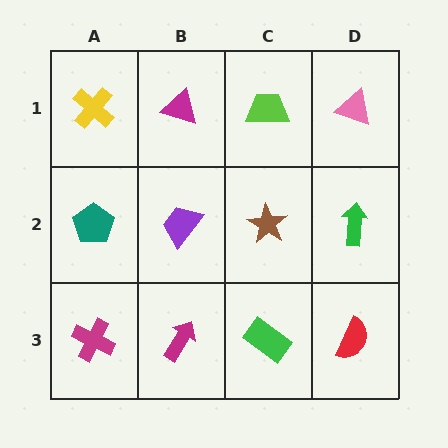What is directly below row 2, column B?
A magenta arrow.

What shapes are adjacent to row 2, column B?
A magenta triangle (row 1, column B), a magenta arrow (row 3, column B), a teal pentagon (row 2, column A), a brown star (row 2, column C).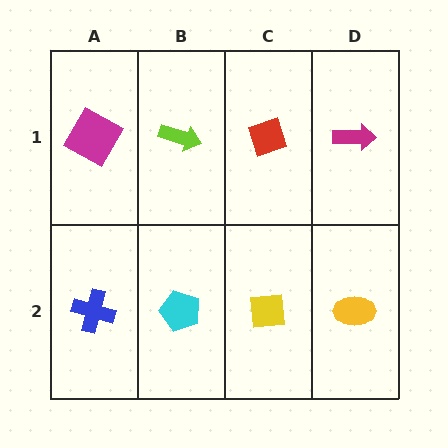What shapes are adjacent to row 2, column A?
A magenta square (row 1, column A), a cyan pentagon (row 2, column B).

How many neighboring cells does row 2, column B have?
3.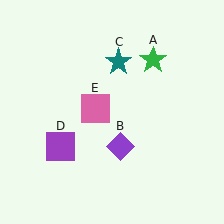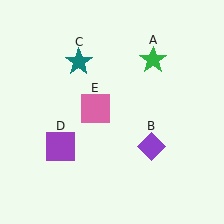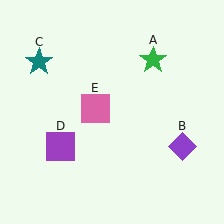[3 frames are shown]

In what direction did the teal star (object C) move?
The teal star (object C) moved left.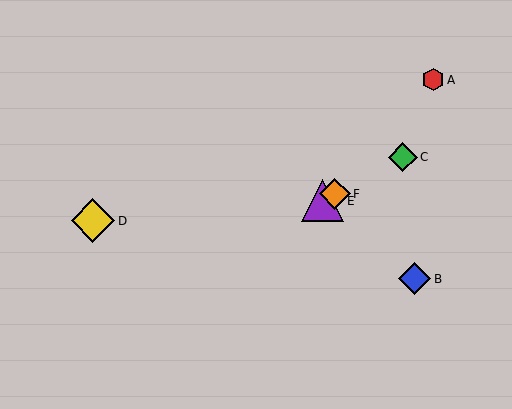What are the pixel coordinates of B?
Object B is at (415, 279).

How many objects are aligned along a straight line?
3 objects (C, E, F) are aligned along a straight line.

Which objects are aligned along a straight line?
Objects C, E, F are aligned along a straight line.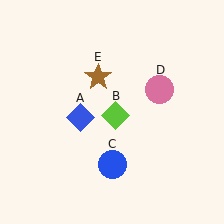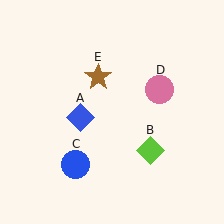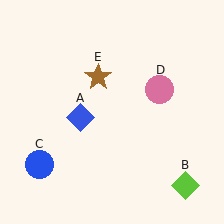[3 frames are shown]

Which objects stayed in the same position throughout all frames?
Blue diamond (object A) and pink circle (object D) and brown star (object E) remained stationary.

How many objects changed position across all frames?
2 objects changed position: lime diamond (object B), blue circle (object C).